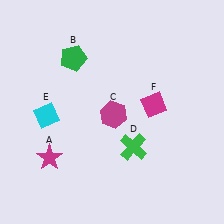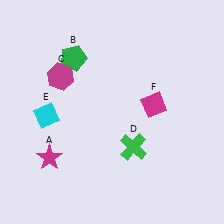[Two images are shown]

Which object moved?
The magenta hexagon (C) moved left.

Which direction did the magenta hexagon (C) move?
The magenta hexagon (C) moved left.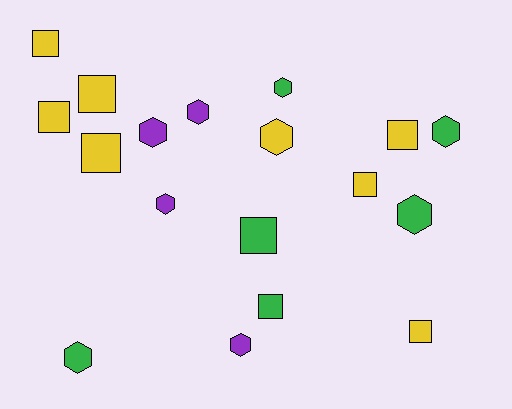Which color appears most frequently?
Yellow, with 8 objects.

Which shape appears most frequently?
Hexagon, with 9 objects.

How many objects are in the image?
There are 18 objects.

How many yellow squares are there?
There are 7 yellow squares.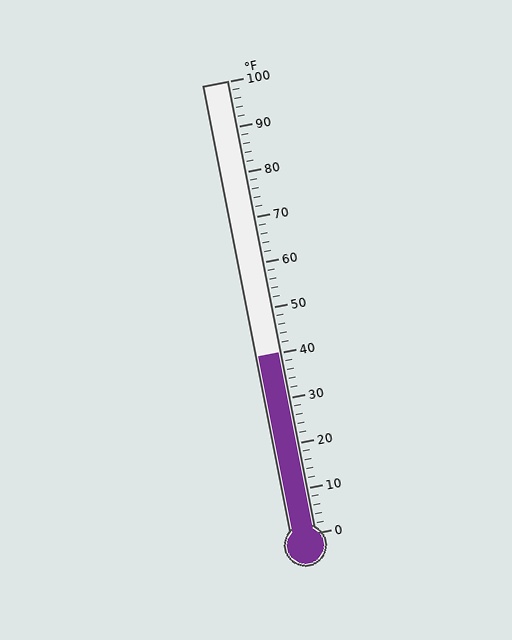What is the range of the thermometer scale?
The thermometer scale ranges from 0°F to 100°F.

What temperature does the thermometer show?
The thermometer shows approximately 40°F.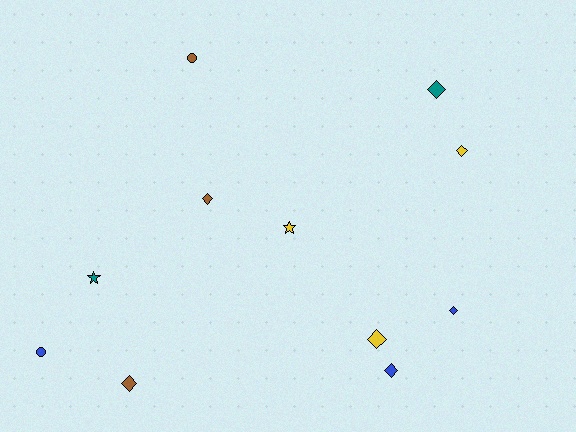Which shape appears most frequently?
Diamond, with 7 objects.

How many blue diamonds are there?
There are 2 blue diamonds.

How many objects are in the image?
There are 11 objects.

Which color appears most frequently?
Brown, with 3 objects.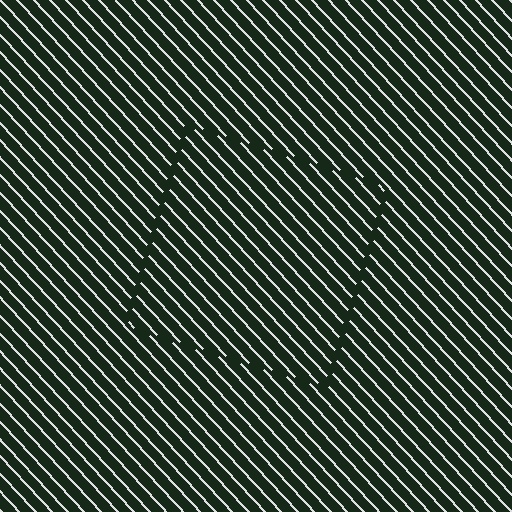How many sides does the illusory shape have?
4 sides — the line-ends trace a square.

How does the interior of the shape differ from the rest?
The interior of the shape contains the same grating, shifted by half a period — the contour is defined by the phase discontinuity where line-ends from the inner and outer gratings abut.